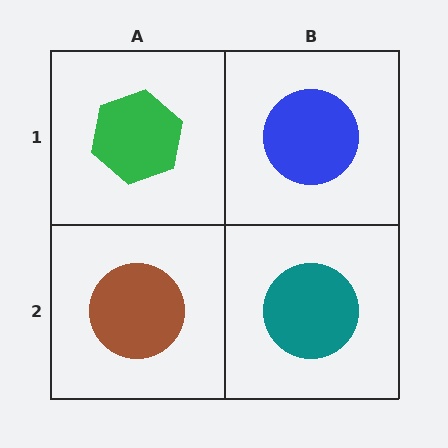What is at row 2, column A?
A brown circle.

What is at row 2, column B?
A teal circle.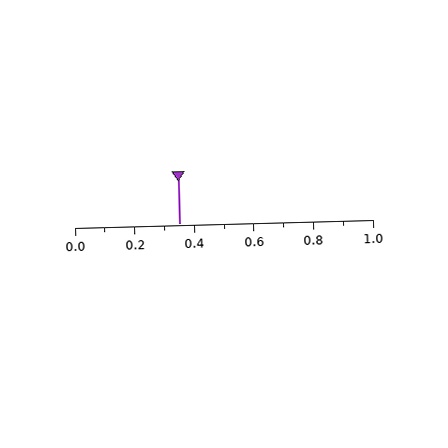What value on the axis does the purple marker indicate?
The marker indicates approximately 0.35.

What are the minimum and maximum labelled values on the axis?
The axis runs from 0.0 to 1.0.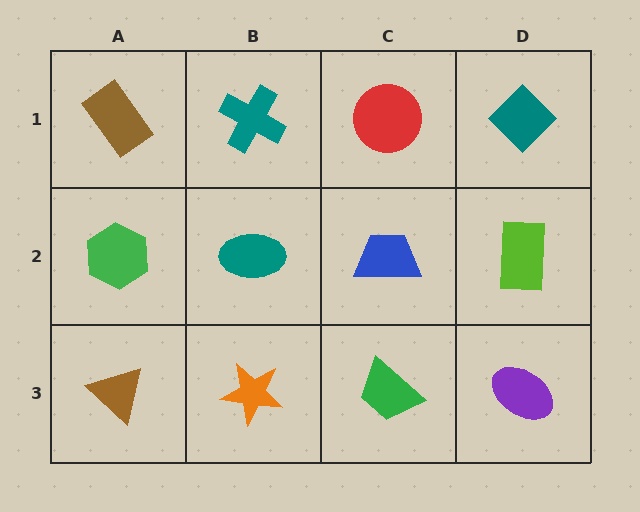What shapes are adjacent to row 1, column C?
A blue trapezoid (row 2, column C), a teal cross (row 1, column B), a teal diamond (row 1, column D).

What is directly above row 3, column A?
A green hexagon.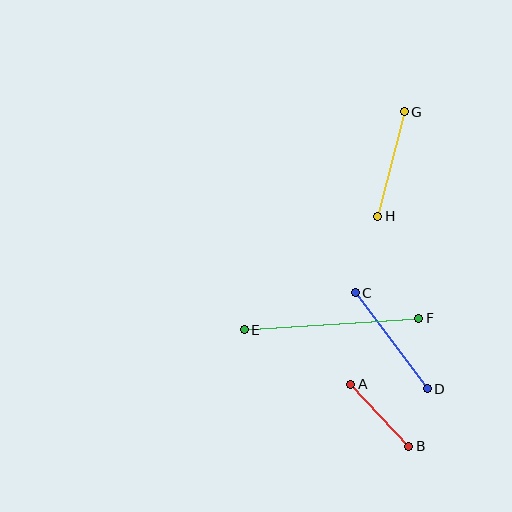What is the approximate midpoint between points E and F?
The midpoint is at approximately (331, 324) pixels.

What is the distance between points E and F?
The distance is approximately 175 pixels.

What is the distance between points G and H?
The distance is approximately 108 pixels.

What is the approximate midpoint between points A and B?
The midpoint is at approximately (380, 415) pixels.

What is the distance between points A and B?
The distance is approximately 85 pixels.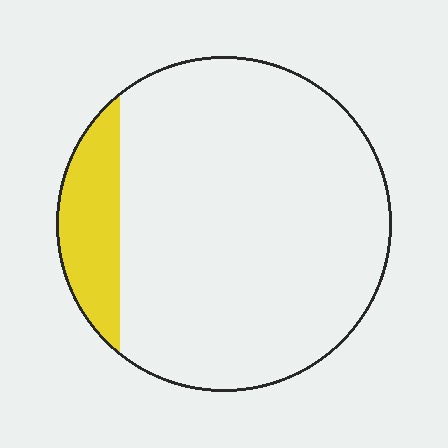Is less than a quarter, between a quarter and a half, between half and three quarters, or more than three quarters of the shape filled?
Less than a quarter.